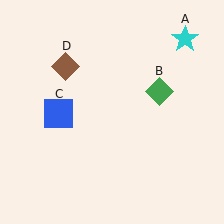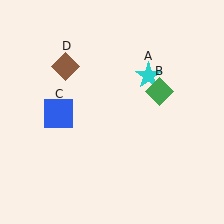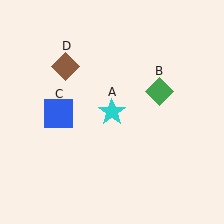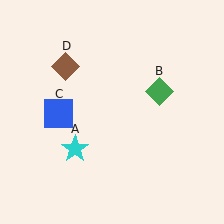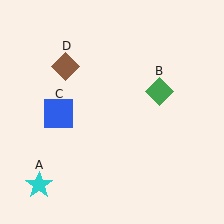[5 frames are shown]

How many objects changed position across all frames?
1 object changed position: cyan star (object A).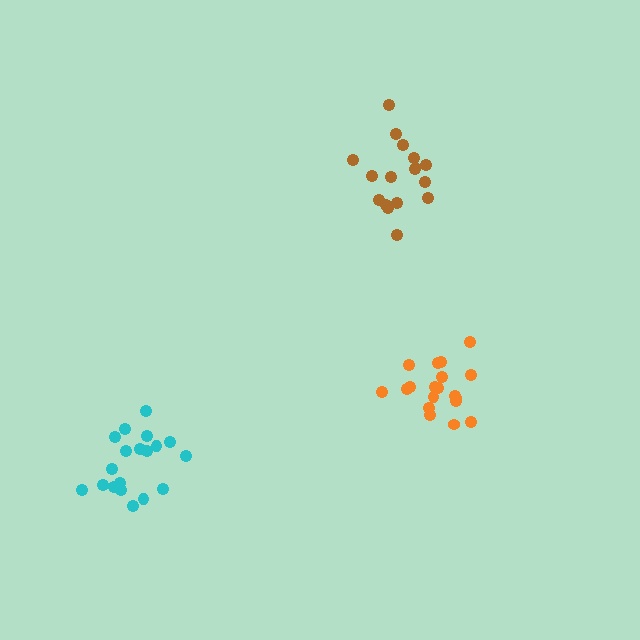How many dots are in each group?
Group 1: 19 dots, Group 2: 19 dots, Group 3: 17 dots (55 total).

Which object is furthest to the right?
The orange cluster is rightmost.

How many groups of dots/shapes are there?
There are 3 groups.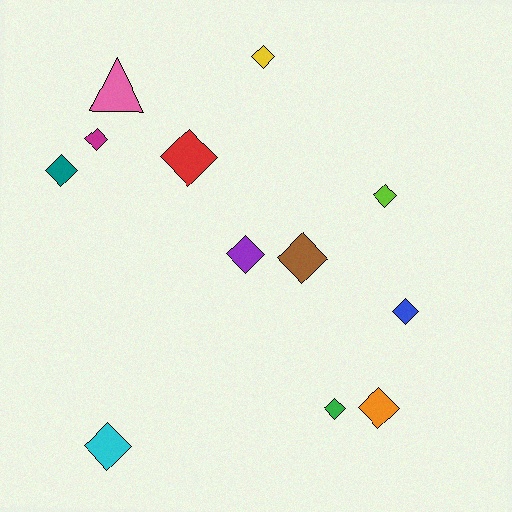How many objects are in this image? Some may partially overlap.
There are 12 objects.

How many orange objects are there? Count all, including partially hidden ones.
There is 1 orange object.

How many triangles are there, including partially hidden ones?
There is 1 triangle.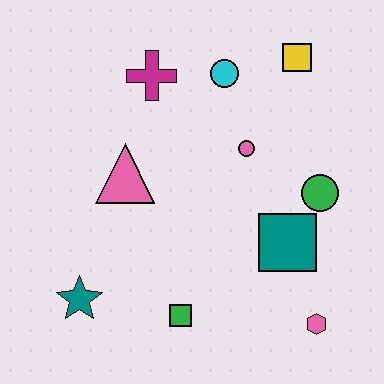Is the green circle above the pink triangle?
No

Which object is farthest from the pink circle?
The teal star is farthest from the pink circle.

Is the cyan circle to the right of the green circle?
No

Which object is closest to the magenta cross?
The cyan circle is closest to the magenta cross.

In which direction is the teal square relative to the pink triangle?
The teal square is to the right of the pink triangle.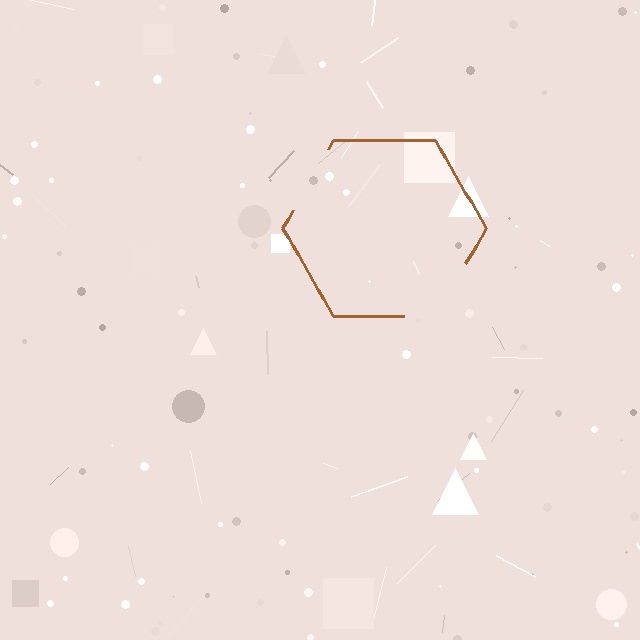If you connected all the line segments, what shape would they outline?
They would outline a hexagon.